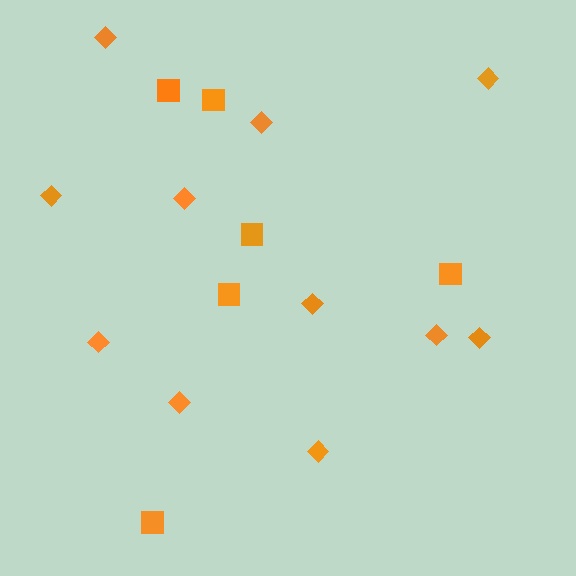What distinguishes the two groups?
There are 2 groups: one group of diamonds (11) and one group of squares (6).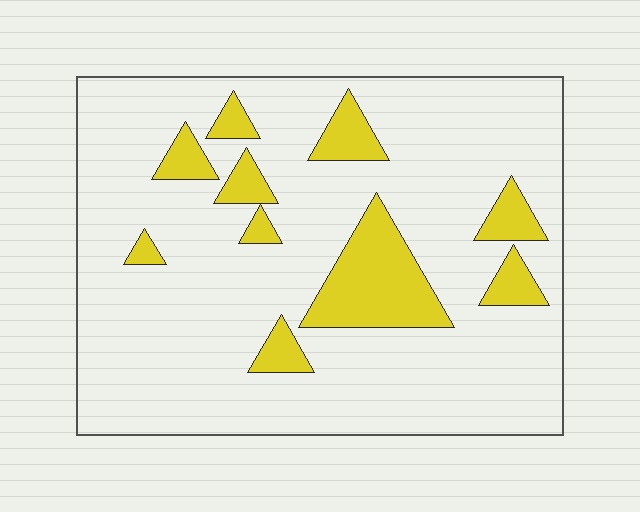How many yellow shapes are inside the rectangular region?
10.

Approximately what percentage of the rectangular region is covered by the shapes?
Approximately 15%.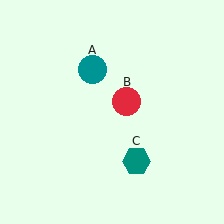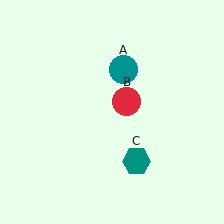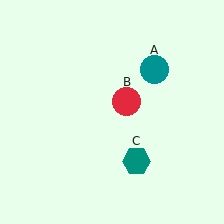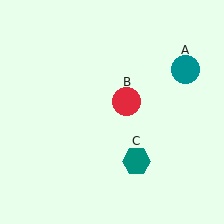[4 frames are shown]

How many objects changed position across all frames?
1 object changed position: teal circle (object A).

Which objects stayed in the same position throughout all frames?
Red circle (object B) and teal hexagon (object C) remained stationary.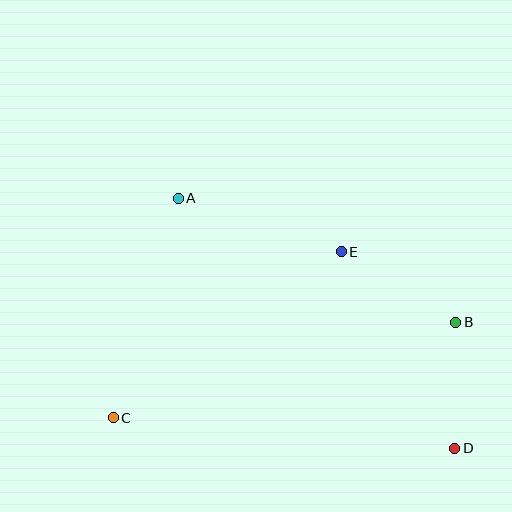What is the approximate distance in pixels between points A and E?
The distance between A and E is approximately 172 pixels.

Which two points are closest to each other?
Points B and D are closest to each other.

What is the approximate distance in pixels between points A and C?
The distance between A and C is approximately 229 pixels.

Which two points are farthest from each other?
Points A and D are farthest from each other.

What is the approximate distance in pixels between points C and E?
The distance between C and E is approximately 282 pixels.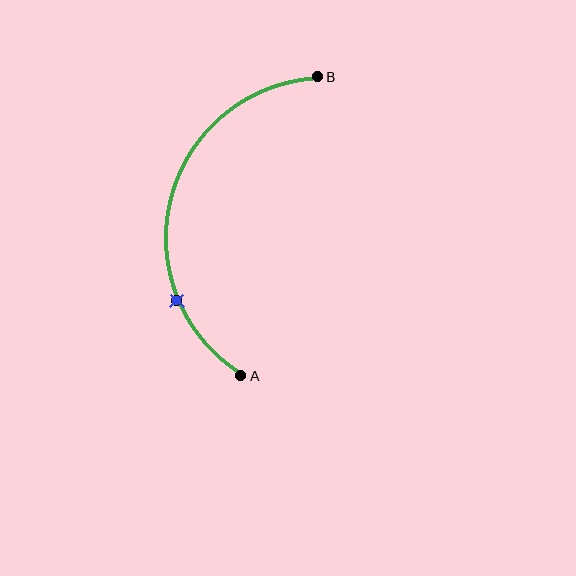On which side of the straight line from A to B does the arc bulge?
The arc bulges to the left of the straight line connecting A and B.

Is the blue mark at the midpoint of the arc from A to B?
No. The blue mark lies on the arc but is closer to endpoint A. The arc midpoint would be at the point on the curve equidistant along the arc from both A and B.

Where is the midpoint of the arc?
The arc midpoint is the point on the curve farthest from the straight line joining A and B. It sits to the left of that line.